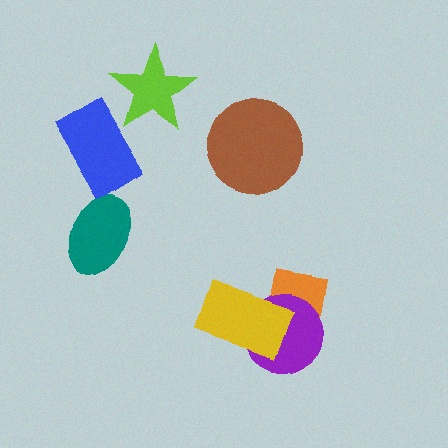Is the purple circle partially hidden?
Yes, it is partially covered by another shape.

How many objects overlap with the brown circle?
0 objects overlap with the brown circle.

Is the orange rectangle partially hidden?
Yes, it is partially covered by another shape.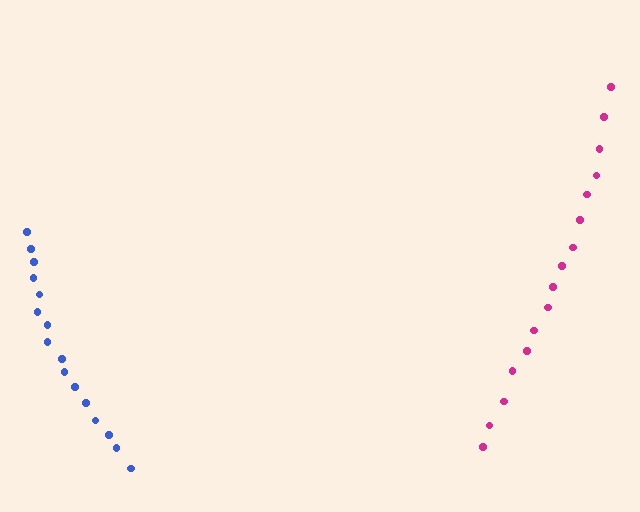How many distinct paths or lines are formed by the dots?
There are 2 distinct paths.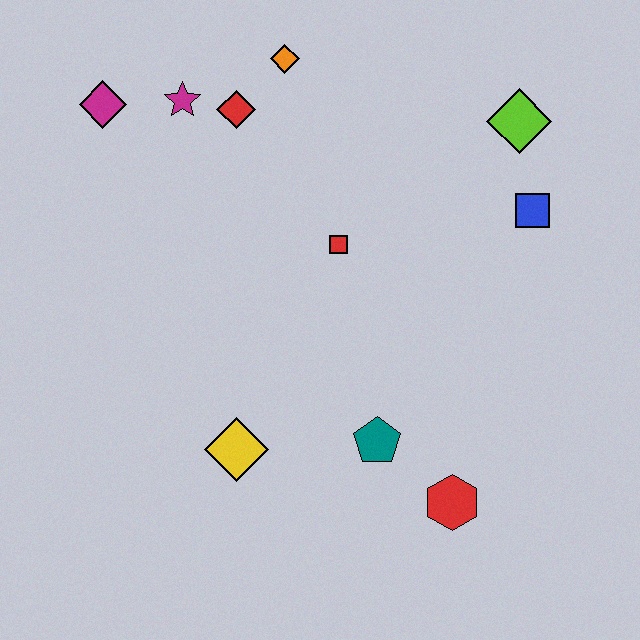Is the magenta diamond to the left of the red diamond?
Yes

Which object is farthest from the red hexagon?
The magenta diamond is farthest from the red hexagon.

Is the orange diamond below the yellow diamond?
No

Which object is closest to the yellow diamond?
The teal pentagon is closest to the yellow diamond.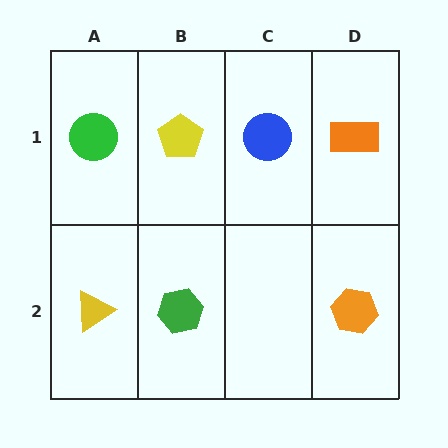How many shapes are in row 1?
4 shapes.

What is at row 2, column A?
A yellow triangle.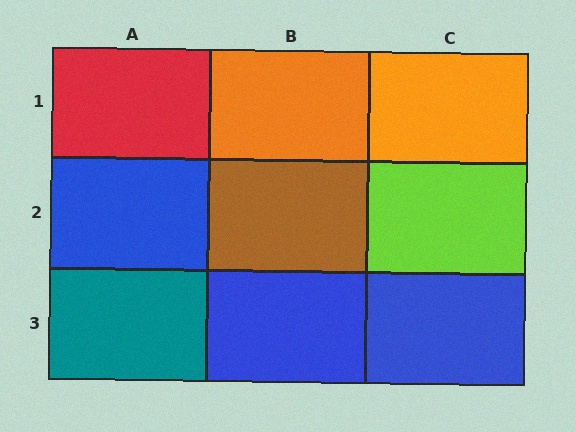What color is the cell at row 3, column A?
Teal.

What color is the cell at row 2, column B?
Brown.